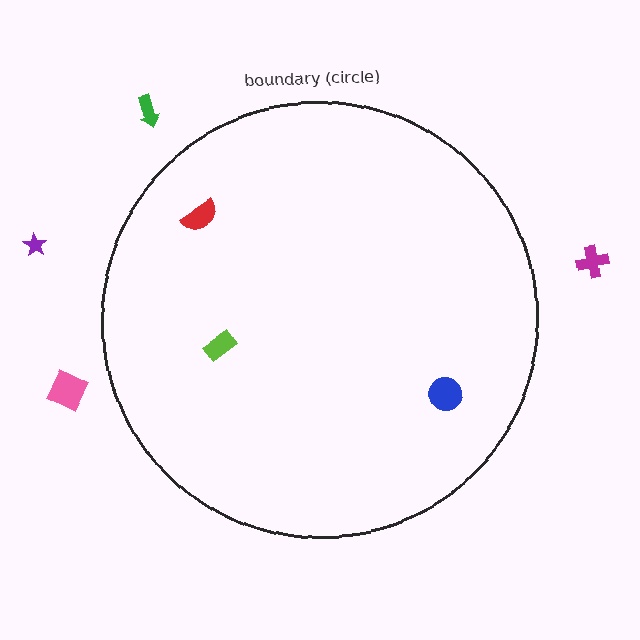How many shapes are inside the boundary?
3 inside, 4 outside.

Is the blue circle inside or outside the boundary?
Inside.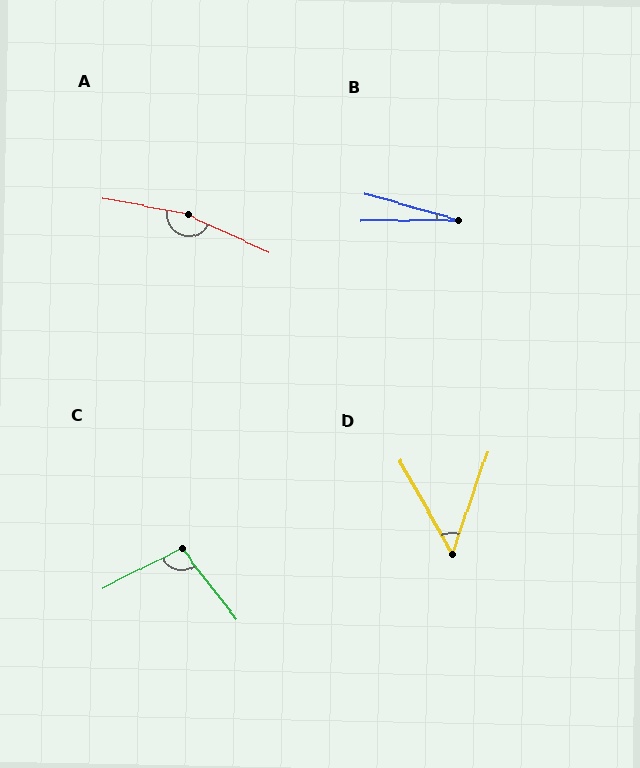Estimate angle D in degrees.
Approximately 48 degrees.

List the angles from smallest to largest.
B (16°), D (48°), C (100°), A (166°).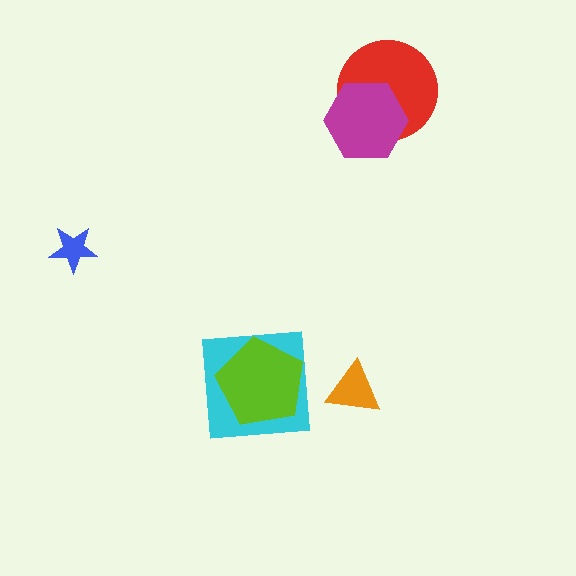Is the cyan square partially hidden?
Yes, it is partially covered by another shape.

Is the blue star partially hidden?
No, no other shape covers it.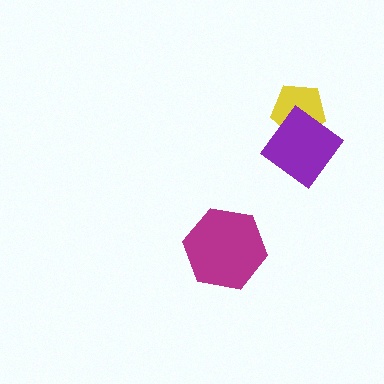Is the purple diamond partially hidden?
No, no other shape covers it.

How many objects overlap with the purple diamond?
1 object overlaps with the purple diamond.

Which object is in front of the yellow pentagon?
The purple diamond is in front of the yellow pentagon.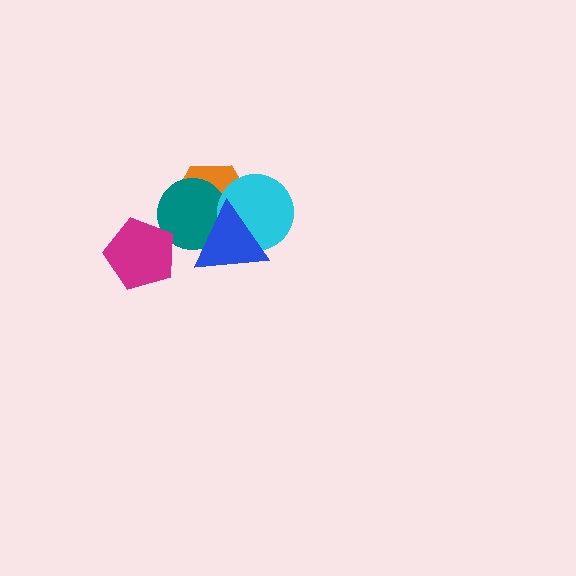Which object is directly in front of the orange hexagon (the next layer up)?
The teal circle is directly in front of the orange hexagon.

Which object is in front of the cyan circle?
The blue triangle is in front of the cyan circle.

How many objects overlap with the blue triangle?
3 objects overlap with the blue triangle.